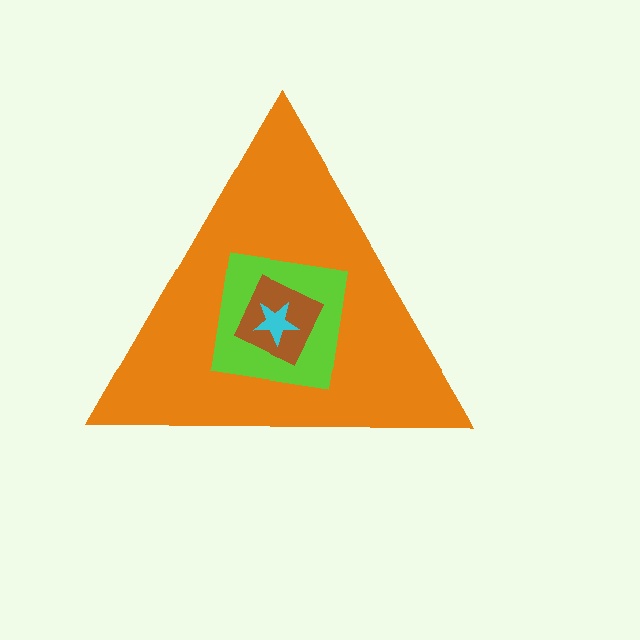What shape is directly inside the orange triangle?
The lime square.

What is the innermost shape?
The cyan star.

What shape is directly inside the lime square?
The brown square.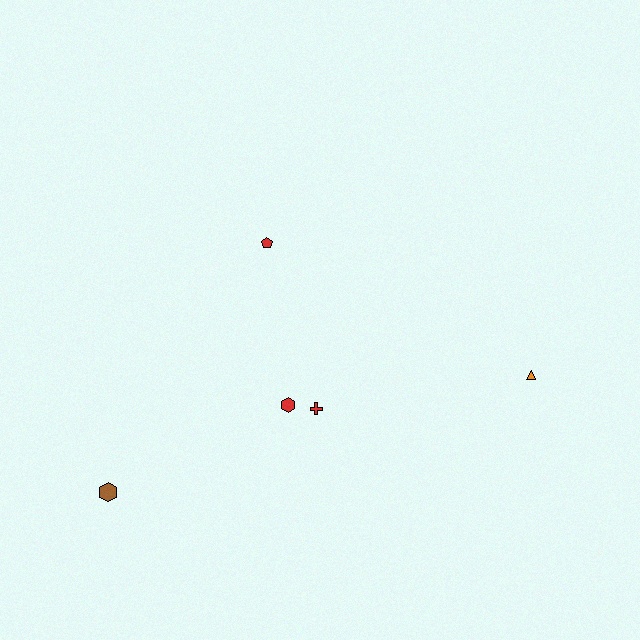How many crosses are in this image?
There is 1 cross.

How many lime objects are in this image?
There are no lime objects.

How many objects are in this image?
There are 5 objects.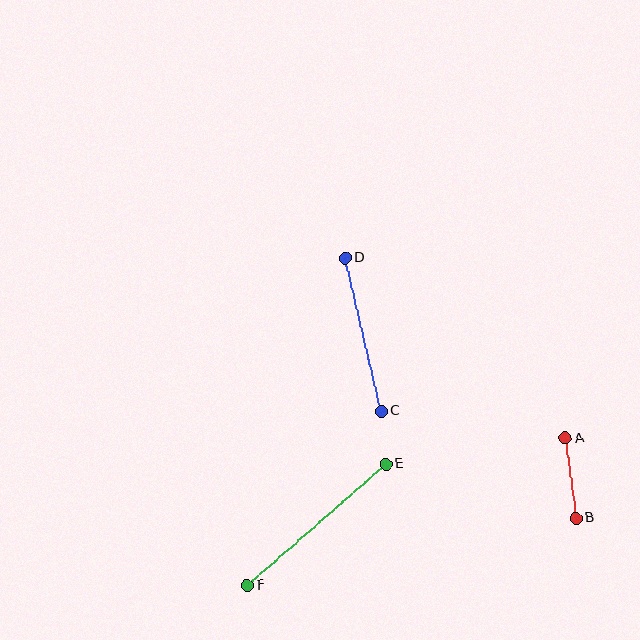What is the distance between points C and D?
The distance is approximately 158 pixels.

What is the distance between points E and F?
The distance is approximately 184 pixels.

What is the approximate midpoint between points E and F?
The midpoint is at approximately (317, 525) pixels.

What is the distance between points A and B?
The distance is approximately 81 pixels.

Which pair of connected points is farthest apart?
Points E and F are farthest apart.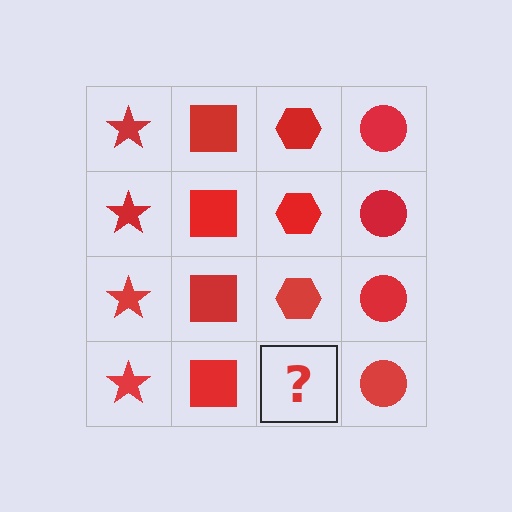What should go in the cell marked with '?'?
The missing cell should contain a red hexagon.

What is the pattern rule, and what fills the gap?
The rule is that each column has a consistent shape. The gap should be filled with a red hexagon.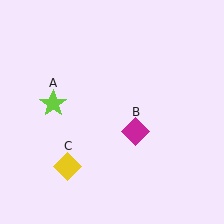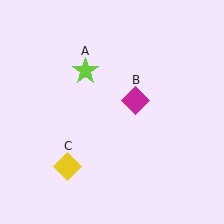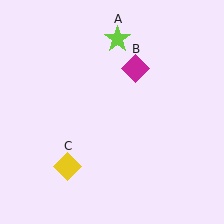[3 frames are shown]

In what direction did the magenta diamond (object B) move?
The magenta diamond (object B) moved up.